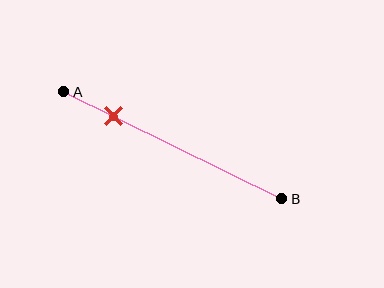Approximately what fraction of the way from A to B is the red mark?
The red mark is approximately 25% of the way from A to B.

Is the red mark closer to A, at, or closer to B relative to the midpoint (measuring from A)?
The red mark is closer to point A than the midpoint of segment AB.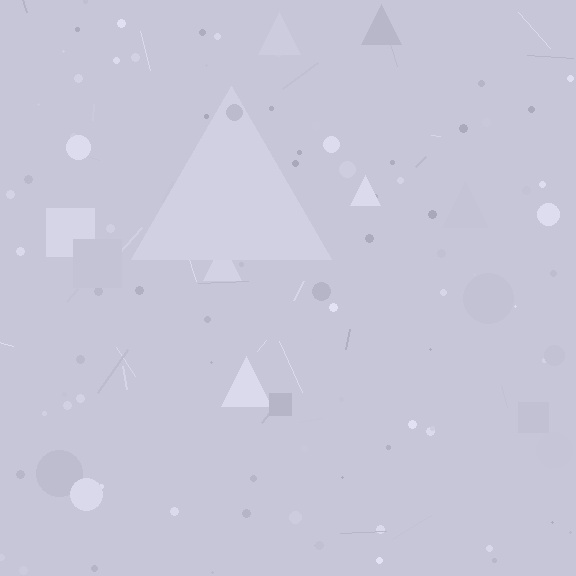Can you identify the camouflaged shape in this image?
The camouflaged shape is a triangle.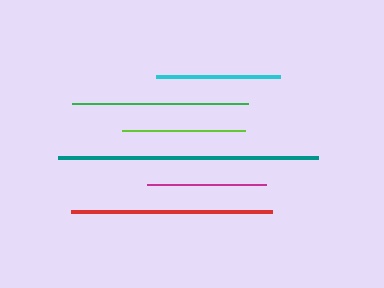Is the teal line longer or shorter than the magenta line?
The teal line is longer than the magenta line.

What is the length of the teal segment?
The teal segment is approximately 260 pixels long.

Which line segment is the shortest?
The magenta line is the shortest at approximately 119 pixels.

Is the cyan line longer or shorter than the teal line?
The teal line is longer than the cyan line.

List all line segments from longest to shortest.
From longest to shortest: teal, red, green, cyan, lime, magenta.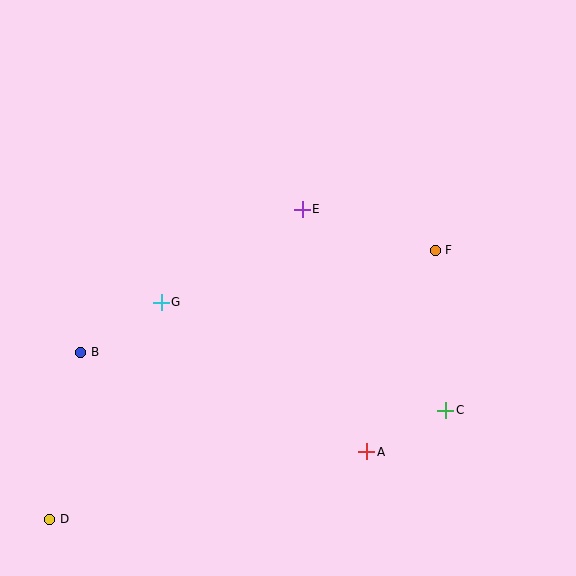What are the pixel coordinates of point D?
Point D is at (50, 519).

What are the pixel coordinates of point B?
Point B is at (81, 352).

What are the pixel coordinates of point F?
Point F is at (435, 250).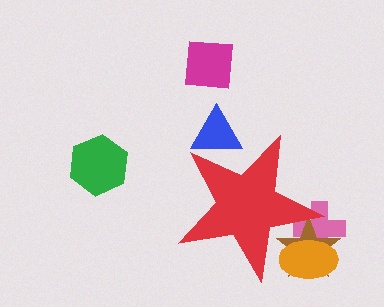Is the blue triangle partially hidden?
Yes, the blue triangle is partially hidden behind the red star.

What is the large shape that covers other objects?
A red star.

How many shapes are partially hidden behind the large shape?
4 shapes are partially hidden.